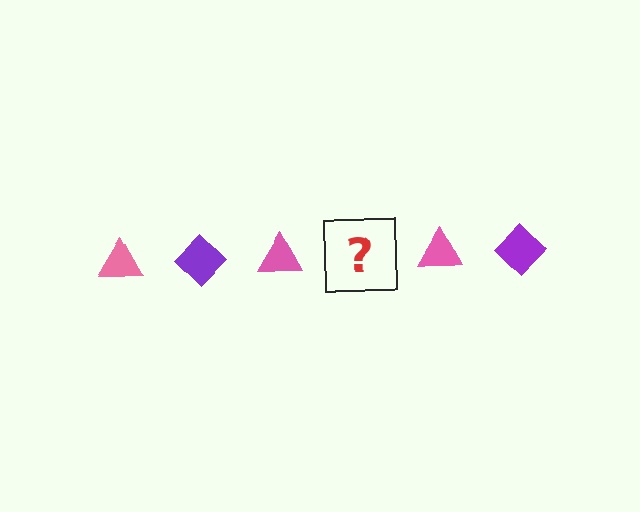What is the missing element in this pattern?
The missing element is a purple diamond.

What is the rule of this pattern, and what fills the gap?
The rule is that the pattern alternates between pink triangle and purple diamond. The gap should be filled with a purple diamond.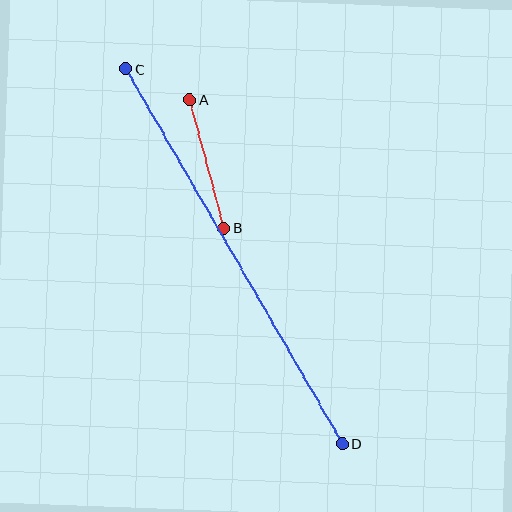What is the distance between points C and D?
The distance is approximately 433 pixels.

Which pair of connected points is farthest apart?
Points C and D are farthest apart.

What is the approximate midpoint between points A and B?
The midpoint is at approximately (207, 164) pixels.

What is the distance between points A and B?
The distance is approximately 133 pixels.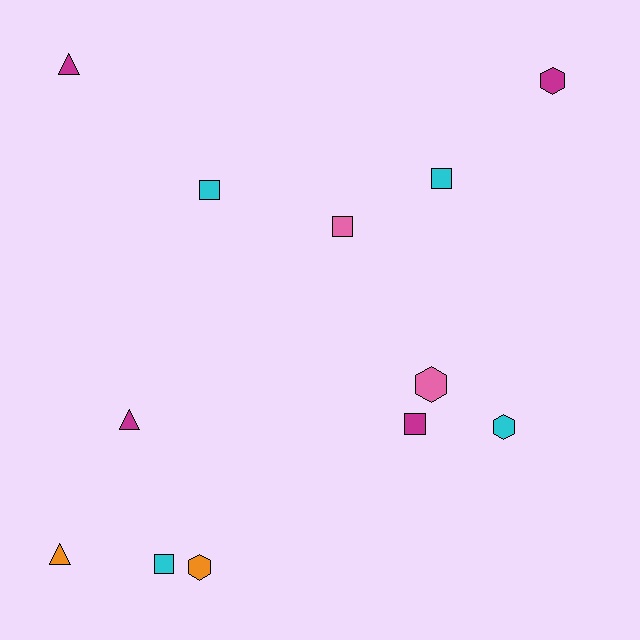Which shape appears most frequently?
Square, with 5 objects.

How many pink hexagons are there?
There is 1 pink hexagon.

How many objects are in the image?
There are 12 objects.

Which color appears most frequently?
Magenta, with 4 objects.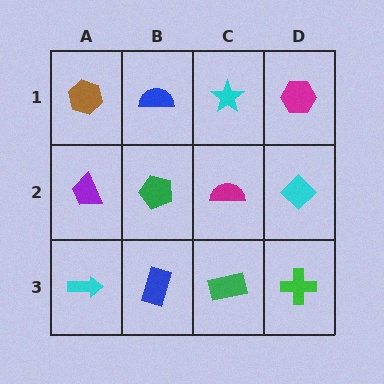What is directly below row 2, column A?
A cyan arrow.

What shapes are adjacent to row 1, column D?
A cyan diamond (row 2, column D), a cyan star (row 1, column C).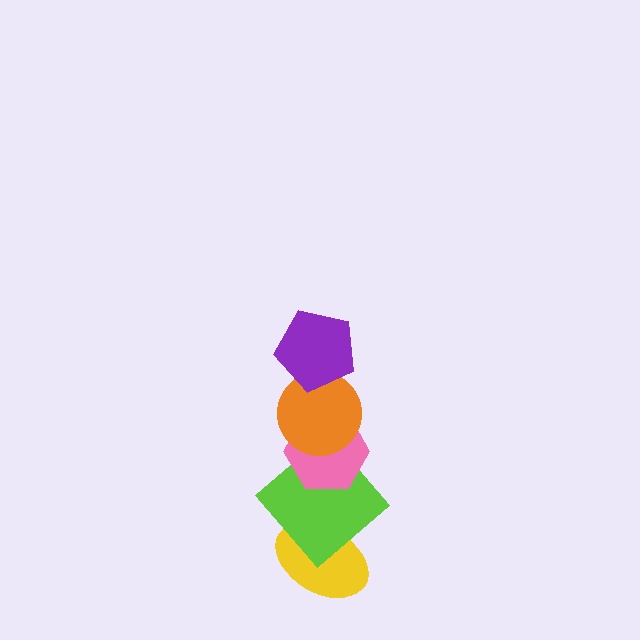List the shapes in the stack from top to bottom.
From top to bottom: the purple pentagon, the orange circle, the pink hexagon, the lime diamond, the yellow ellipse.